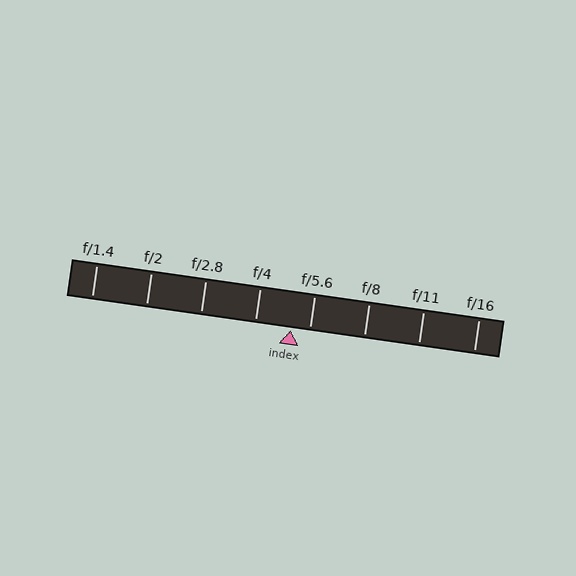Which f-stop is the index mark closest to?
The index mark is closest to f/5.6.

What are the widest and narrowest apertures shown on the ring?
The widest aperture shown is f/1.4 and the narrowest is f/16.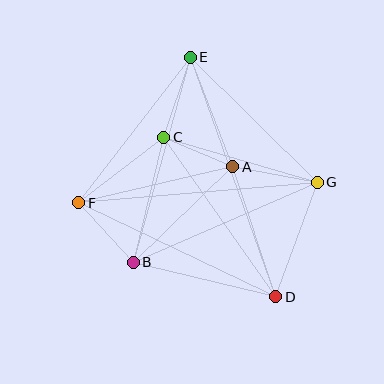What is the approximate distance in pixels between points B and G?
The distance between B and G is approximately 200 pixels.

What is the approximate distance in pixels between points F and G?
The distance between F and G is approximately 239 pixels.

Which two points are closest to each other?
Points A and C are closest to each other.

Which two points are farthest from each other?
Points D and E are farthest from each other.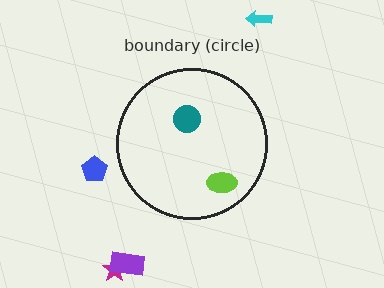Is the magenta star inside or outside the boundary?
Outside.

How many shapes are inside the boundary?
2 inside, 4 outside.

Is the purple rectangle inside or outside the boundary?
Outside.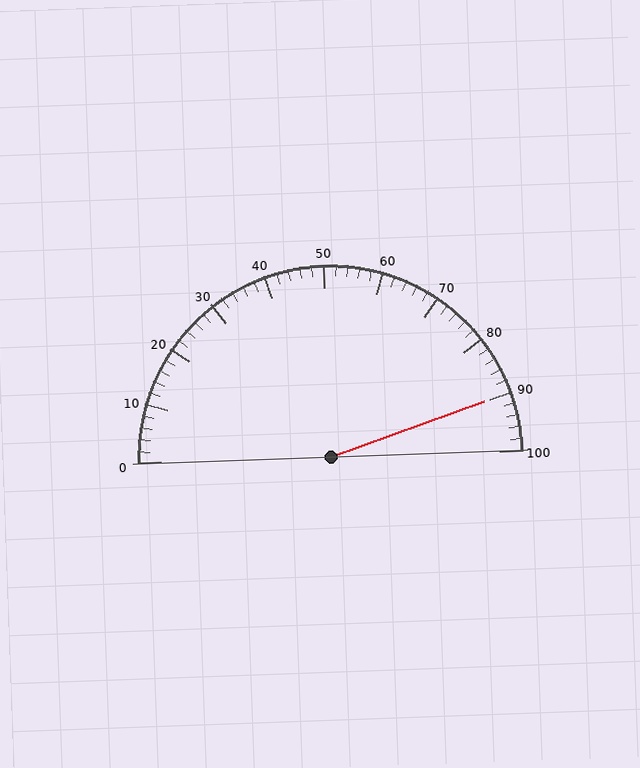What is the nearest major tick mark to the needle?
The nearest major tick mark is 90.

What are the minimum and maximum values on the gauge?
The gauge ranges from 0 to 100.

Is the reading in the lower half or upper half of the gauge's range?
The reading is in the upper half of the range (0 to 100).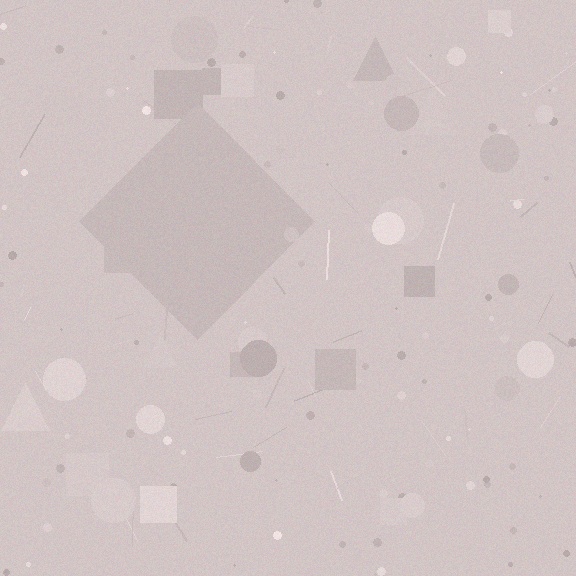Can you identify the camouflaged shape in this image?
The camouflaged shape is a diamond.